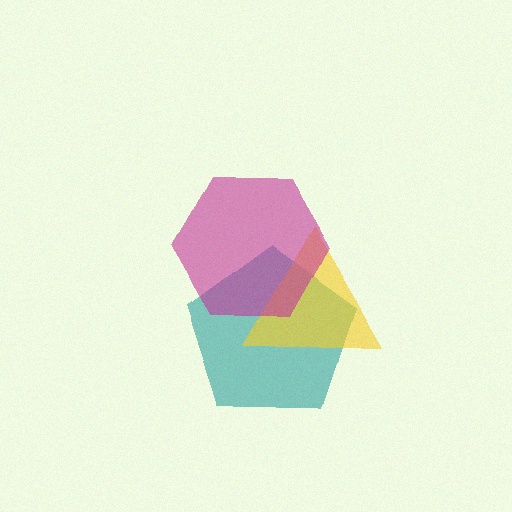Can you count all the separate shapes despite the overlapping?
Yes, there are 3 separate shapes.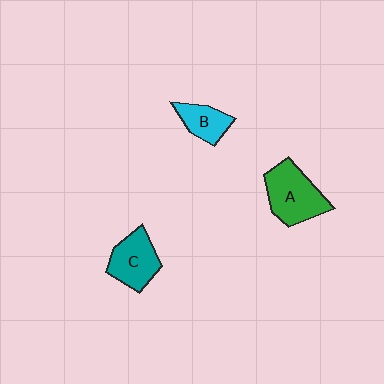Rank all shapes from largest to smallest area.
From largest to smallest: A (green), C (teal), B (cyan).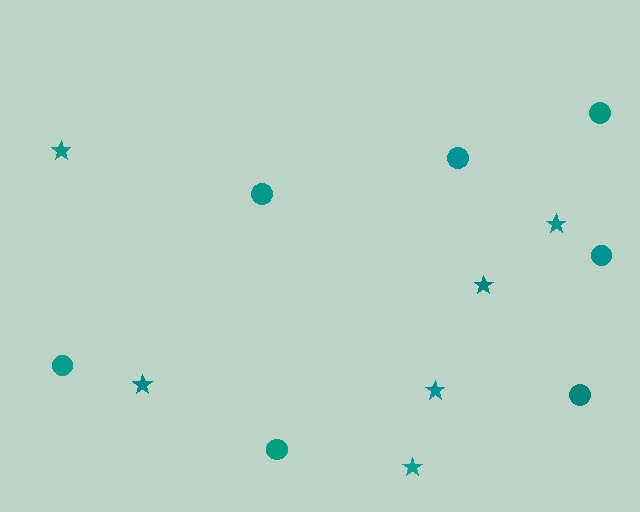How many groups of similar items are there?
There are 2 groups: one group of circles (7) and one group of stars (6).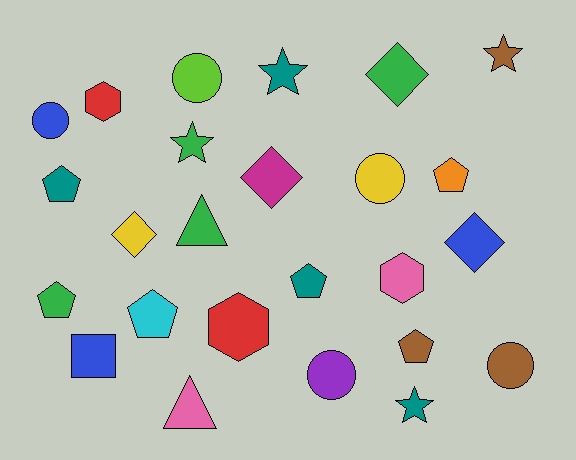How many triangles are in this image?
There are 2 triangles.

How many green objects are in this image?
There are 4 green objects.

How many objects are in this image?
There are 25 objects.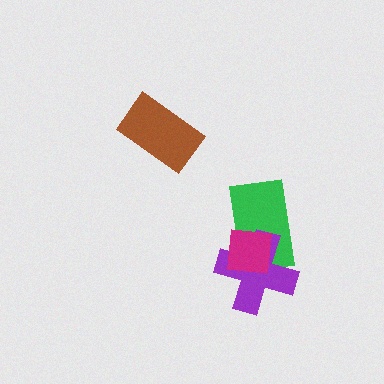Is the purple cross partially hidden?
Yes, it is partially covered by another shape.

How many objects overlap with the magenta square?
2 objects overlap with the magenta square.